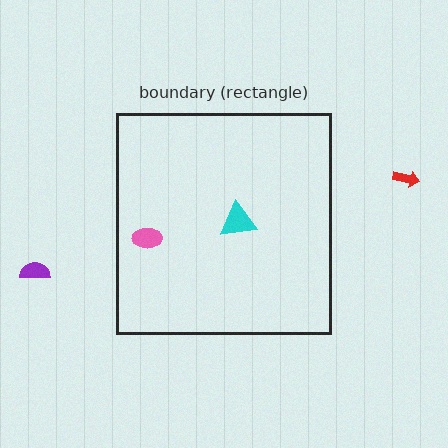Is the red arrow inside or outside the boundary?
Outside.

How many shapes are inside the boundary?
2 inside, 2 outside.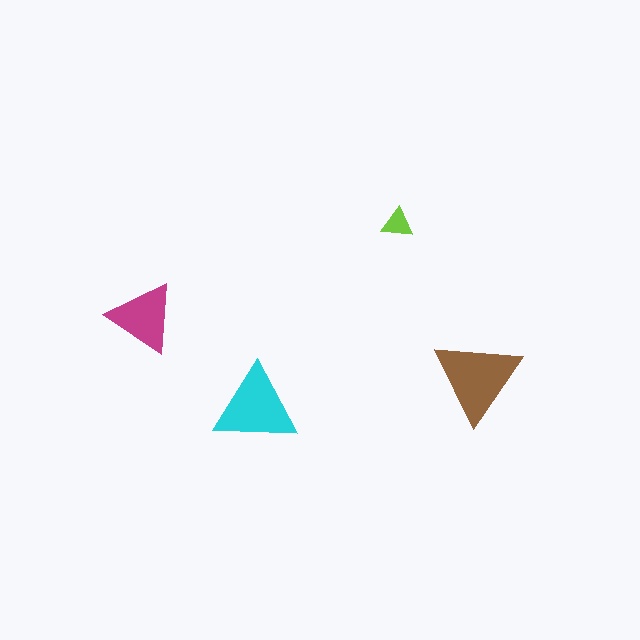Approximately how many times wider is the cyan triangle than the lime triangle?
About 2.5 times wider.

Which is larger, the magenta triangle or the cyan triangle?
The cyan one.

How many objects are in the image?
There are 4 objects in the image.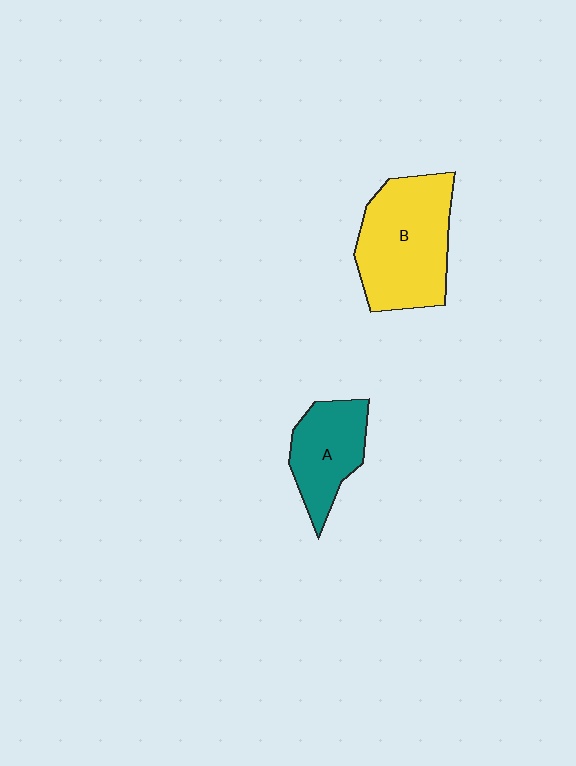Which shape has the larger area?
Shape B (yellow).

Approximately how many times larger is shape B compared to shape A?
Approximately 1.6 times.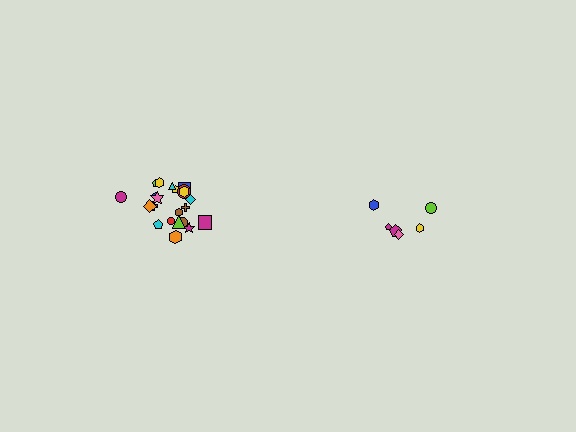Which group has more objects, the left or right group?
The left group.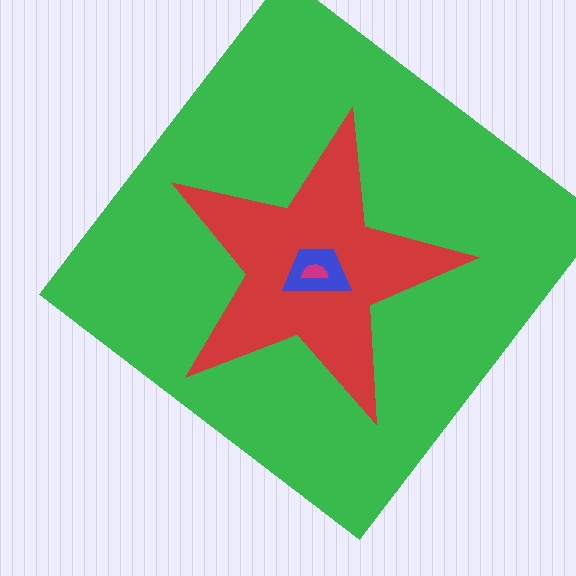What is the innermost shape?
The magenta semicircle.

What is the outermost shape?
The green diamond.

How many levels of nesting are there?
4.